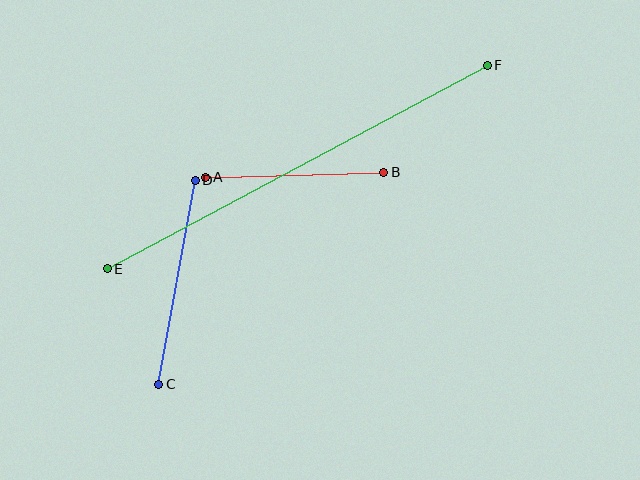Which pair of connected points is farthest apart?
Points E and F are farthest apart.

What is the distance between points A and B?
The distance is approximately 178 pixels.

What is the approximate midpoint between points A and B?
The midpoint is at approximately (295, 175) pixels.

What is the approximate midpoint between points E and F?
The midpoint is at approximately (297, 167) pixels.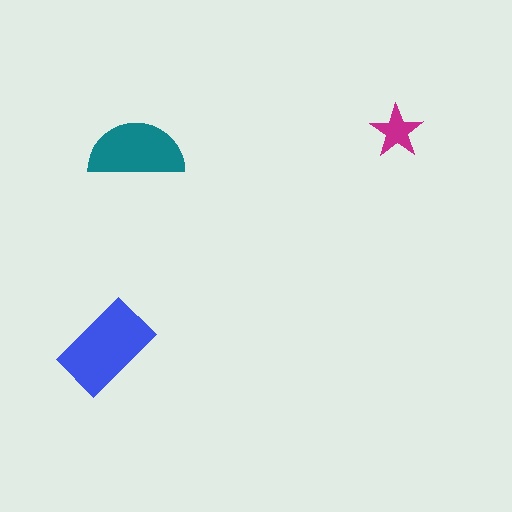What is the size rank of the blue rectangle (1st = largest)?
1st.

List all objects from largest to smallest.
The blue rectangle, the teal semicircle, the magenta star.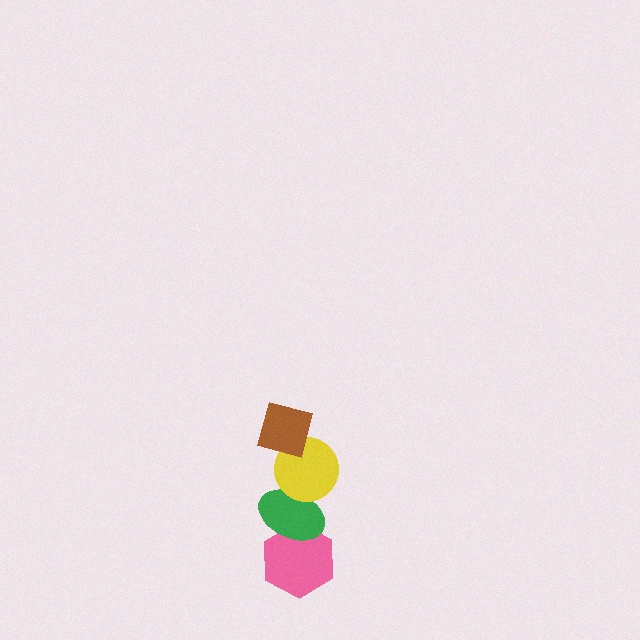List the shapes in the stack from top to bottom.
From top to bottom: the brown square, the yellow circle, the green ellipse, the pink hexagon.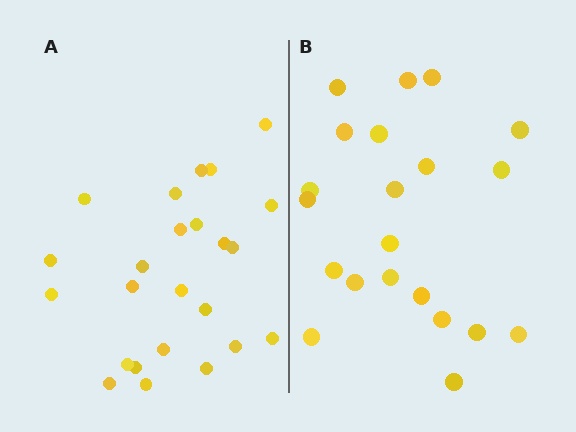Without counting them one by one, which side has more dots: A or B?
Region A (the left region) has more dots.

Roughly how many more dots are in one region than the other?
Region A has just a few more — roughly 2 or 3 more dots than region B.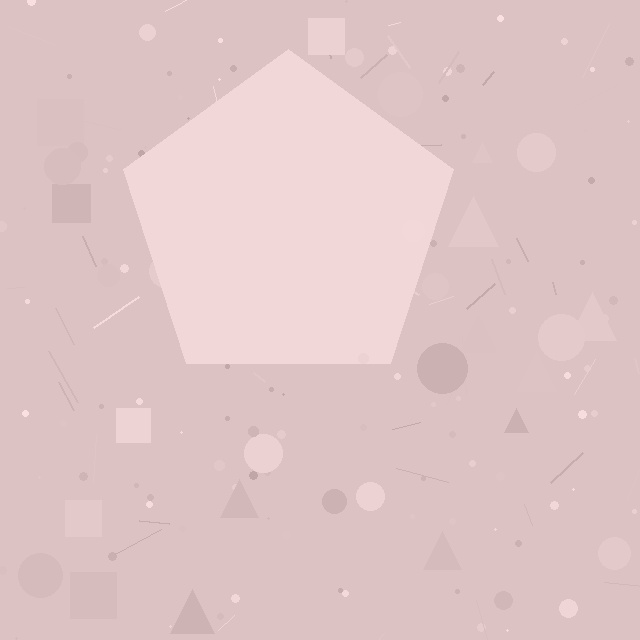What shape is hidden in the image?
A pentagon is hidden in the image.